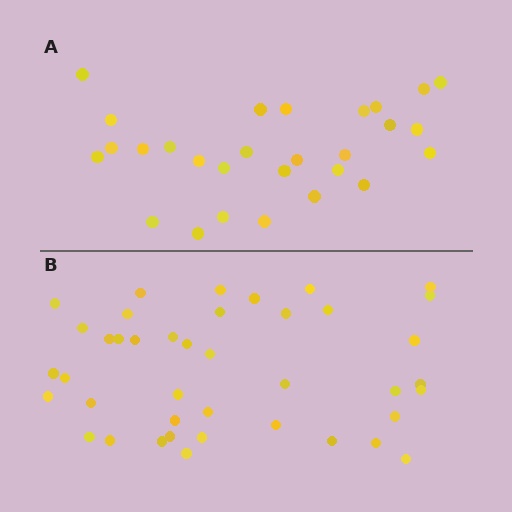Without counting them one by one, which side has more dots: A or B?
Region B (the bottom region) has more dots.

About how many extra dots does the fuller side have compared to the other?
Region B has approximately 15 more dots than region A.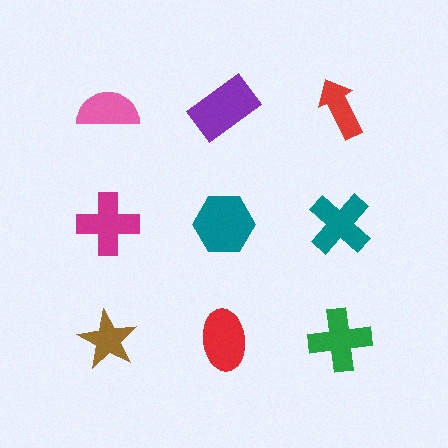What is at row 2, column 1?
A magenta cross.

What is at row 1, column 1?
A pink semicircle.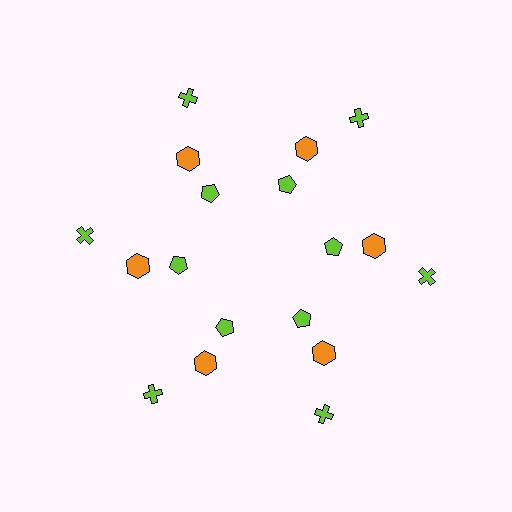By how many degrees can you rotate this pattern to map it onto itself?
The pattern maps onto itself every 60 degrees of rotation.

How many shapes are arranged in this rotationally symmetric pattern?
There are 18 shapes, arranged in 6 groups of 3.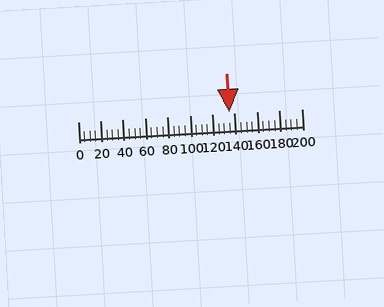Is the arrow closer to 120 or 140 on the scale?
The arrow is closer to 140.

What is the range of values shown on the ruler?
The ruler shows values from 0 to 200.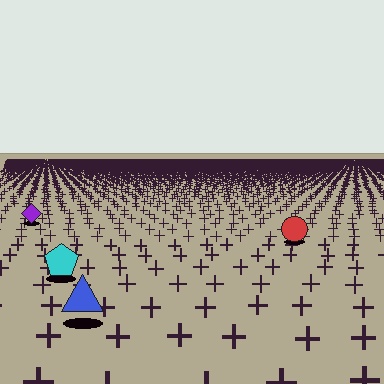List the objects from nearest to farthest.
From nearest to farthest: the blue triangle, the cyan pentagon, the red circle, the purple diamond.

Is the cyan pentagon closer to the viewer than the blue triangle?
No. The blue triangle is closer — you can tell from the texture gradient: the ground texture is coarser near it.